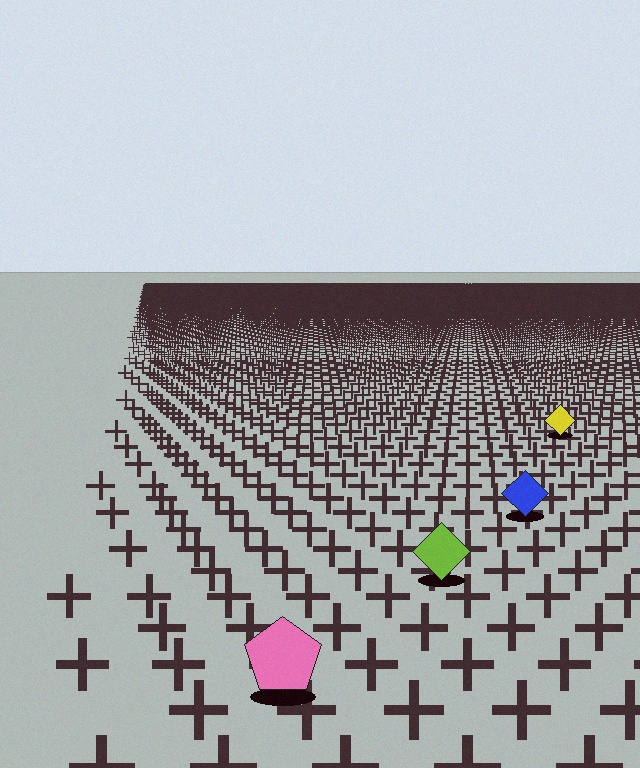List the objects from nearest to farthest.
From nearest to farthest: the pink pentagon, the lime diamond, the blue diamond, the yellow diamond.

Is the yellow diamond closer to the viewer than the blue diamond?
No. The blue diamond is closer — you can tell from the texture gradient: the ground texture is coarser near it.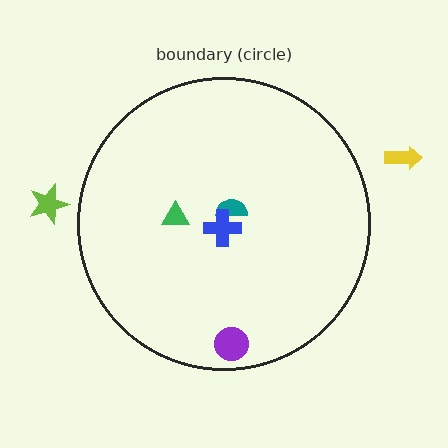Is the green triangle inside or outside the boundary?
Inside.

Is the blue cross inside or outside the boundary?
Inside.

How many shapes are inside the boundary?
4 inside, 2 outside.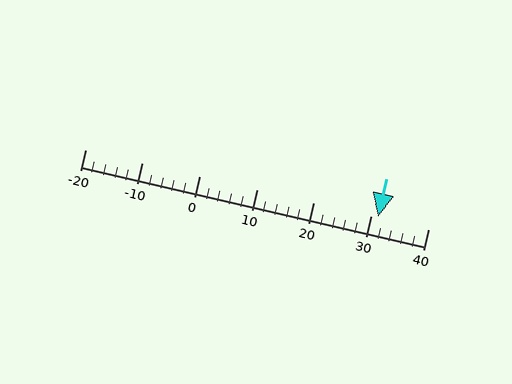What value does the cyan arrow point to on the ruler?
The cyan arrow points to approximately 31.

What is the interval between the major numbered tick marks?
The major tick marks are spaced 10 units apart.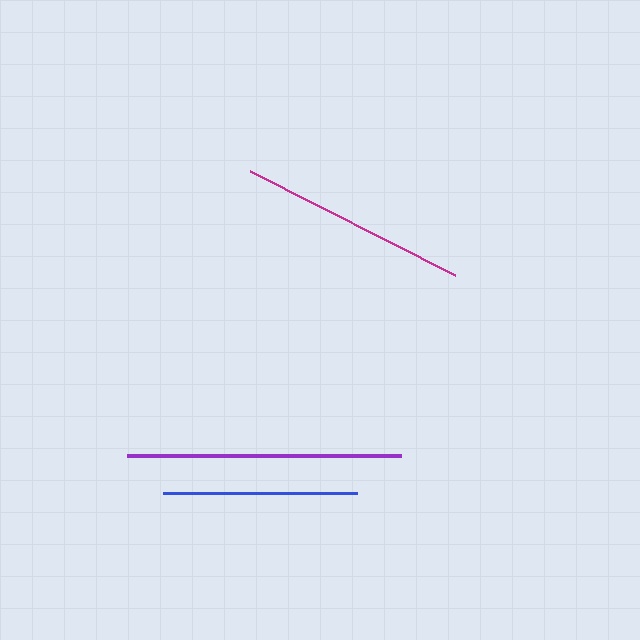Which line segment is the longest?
The purple line is the longest at approximately 273 pixels.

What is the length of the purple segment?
The purple segment is approximately 273 pixels long.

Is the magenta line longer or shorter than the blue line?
The magenta line is longer than the blue line.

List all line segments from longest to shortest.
From longest to shortest: purple, magenta, blue.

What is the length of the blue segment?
The blue segment is approximately 193 pixels long.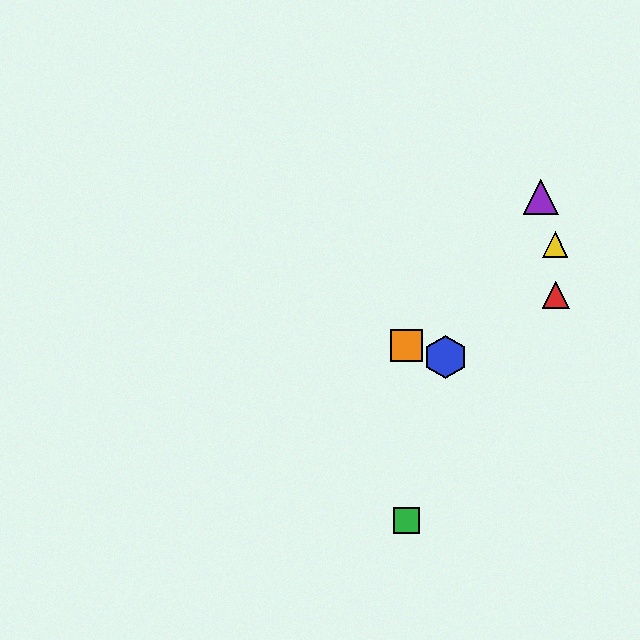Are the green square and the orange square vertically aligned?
Yes, both are at x≈407.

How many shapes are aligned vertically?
2 shapes (the green square, the orange square) are aligned vertically.